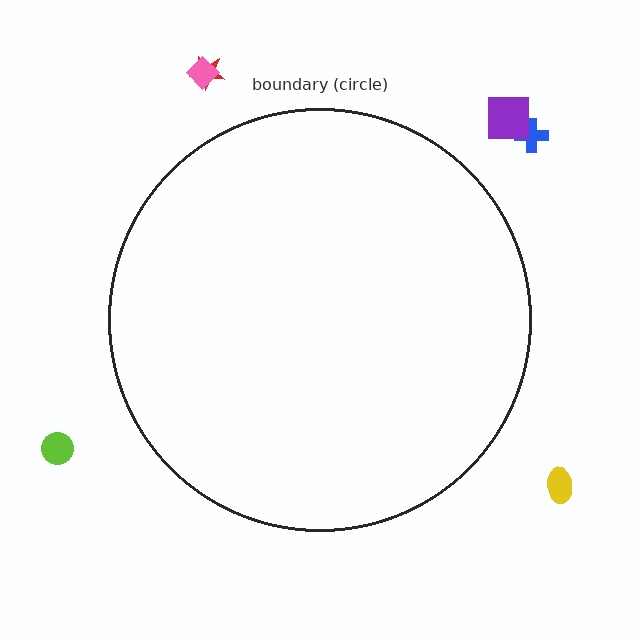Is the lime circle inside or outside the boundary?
Outside.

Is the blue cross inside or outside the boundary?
Outside.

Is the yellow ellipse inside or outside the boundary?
Outside.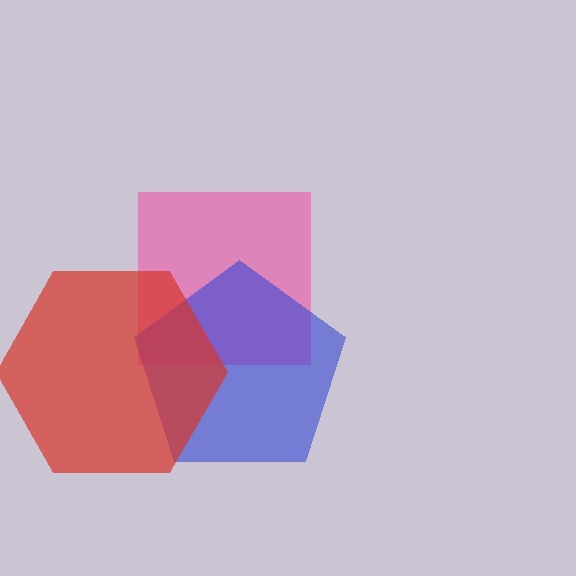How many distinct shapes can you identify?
There are 3 distinct shapes: a pink square, a blue pentagon, a red hexagon.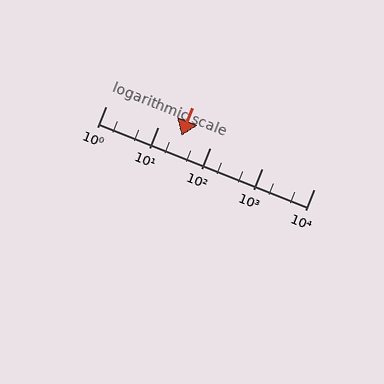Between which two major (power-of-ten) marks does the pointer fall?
The pointer is between 10 and 100.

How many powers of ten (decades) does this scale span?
The scale spans 4 decades, from 1 to 10000.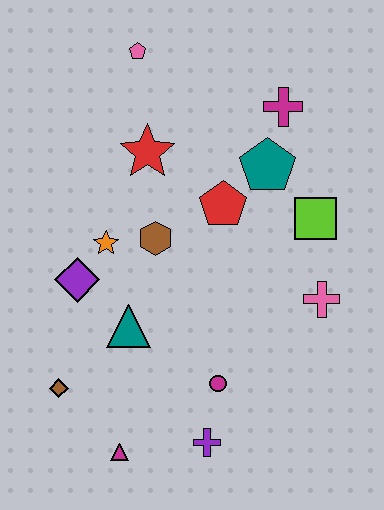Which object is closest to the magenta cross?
The teal pentagon is closest to the magenta cross.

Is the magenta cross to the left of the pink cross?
Yes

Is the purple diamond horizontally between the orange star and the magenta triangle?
No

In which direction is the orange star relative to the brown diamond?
The orange star is above the brown diamond.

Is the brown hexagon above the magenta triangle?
Yes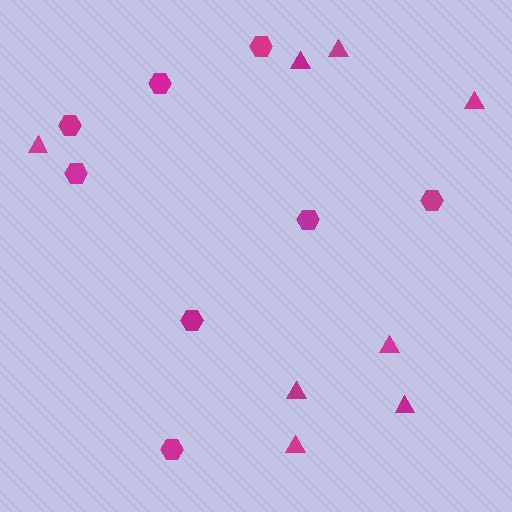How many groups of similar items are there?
There are 2 groups: one group of hexagons (8) and one group of triangles (8).